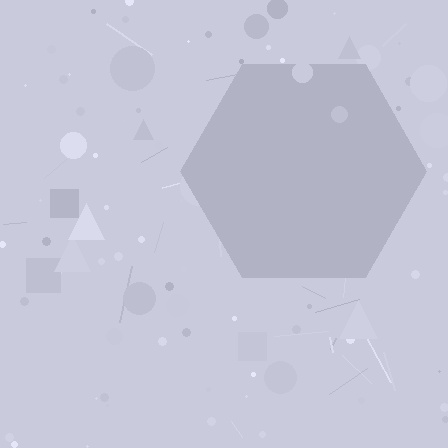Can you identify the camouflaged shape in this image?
The camouflaged shape is a hexagon.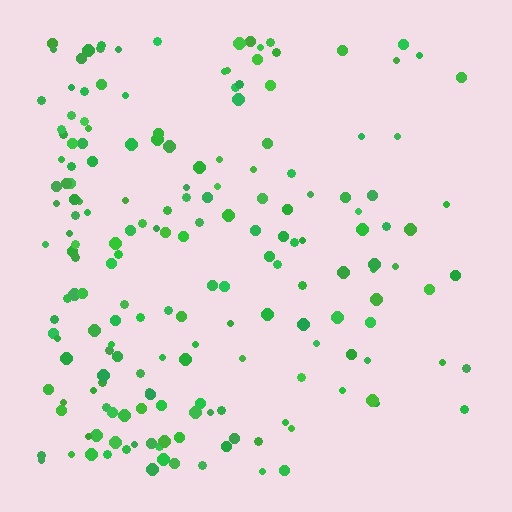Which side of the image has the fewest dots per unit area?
The right.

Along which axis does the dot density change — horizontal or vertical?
Horizontal.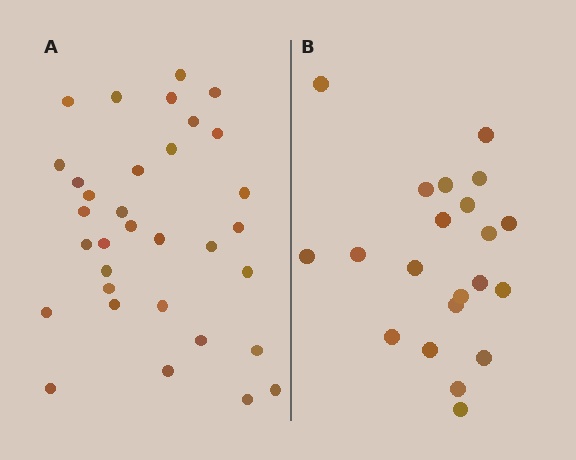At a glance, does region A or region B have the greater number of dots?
Region A (the left region) has more dots.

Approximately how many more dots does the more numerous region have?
Region A has roughly 12 or so more dots than region B.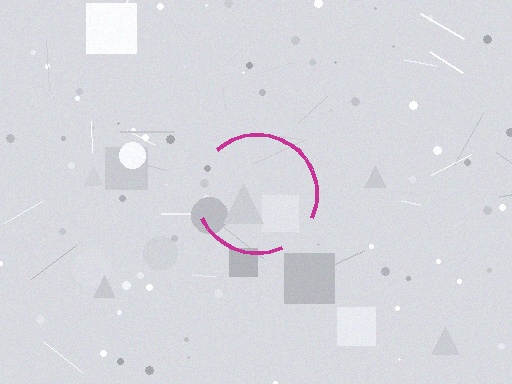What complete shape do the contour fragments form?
The contour fragments form a circle.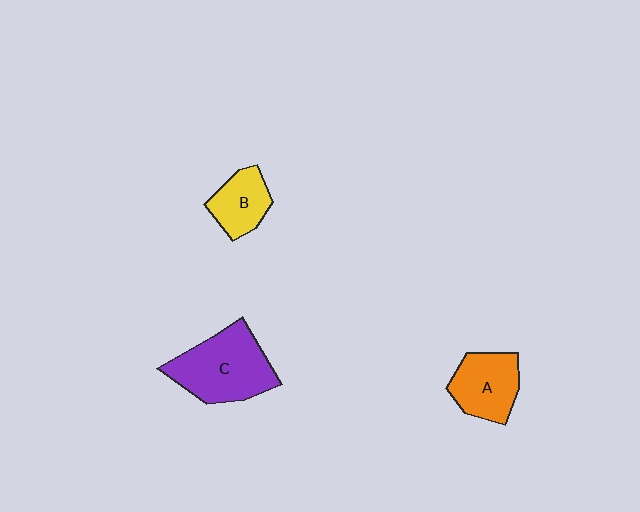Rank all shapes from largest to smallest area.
From largest to smallest: C (purple), A (orange), B (yellow).